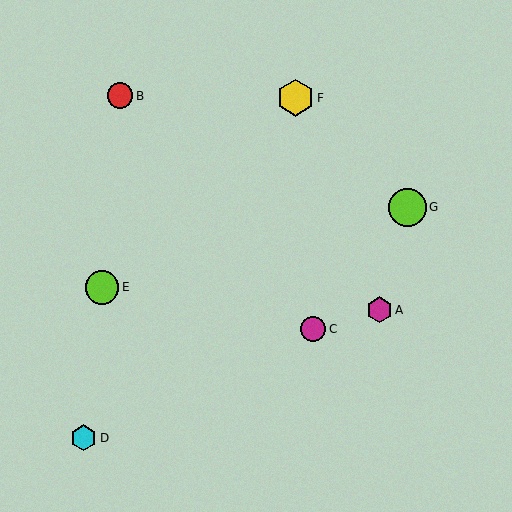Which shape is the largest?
The lime circle (labeled G) is the largest.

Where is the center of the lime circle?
The center of the lime circle is at (407, 207).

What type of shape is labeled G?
Shape G is a lime circle.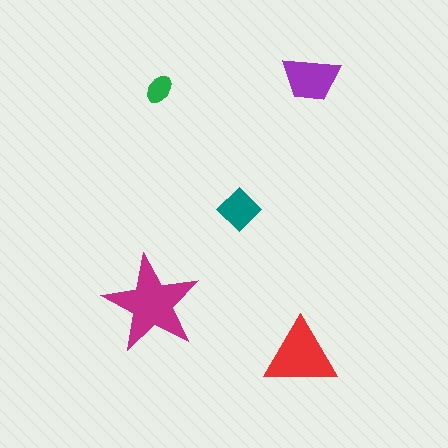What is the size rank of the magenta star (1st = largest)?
1st.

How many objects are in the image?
There are 5 objects in the image.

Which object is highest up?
The purple trapezoid is topmost.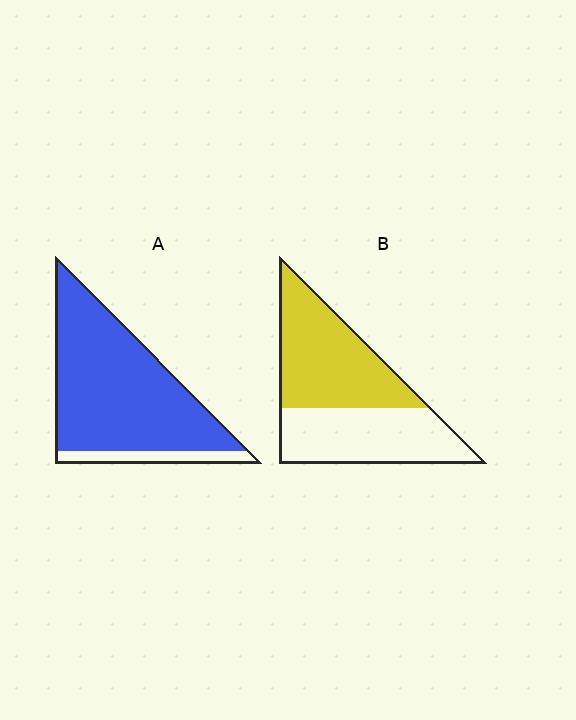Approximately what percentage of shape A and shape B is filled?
A is approximately 90% and B is approximately 55%.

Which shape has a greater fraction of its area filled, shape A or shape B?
Shape A.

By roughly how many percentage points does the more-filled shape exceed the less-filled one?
By roughly 35 percentage points (A over B).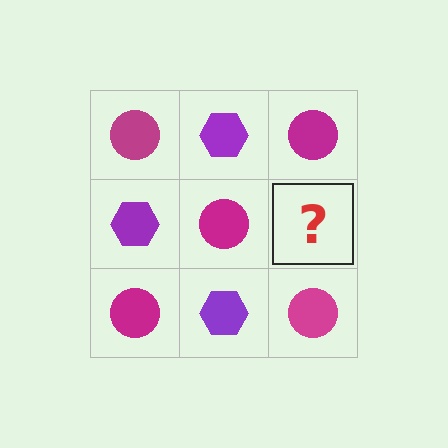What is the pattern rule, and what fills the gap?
The rule is that it alternates magenta circle and purple hexagon in a checkerboard pattern. The gap should be filled with a purple hexagon.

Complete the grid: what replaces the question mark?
The question mark should be replaced with a purple hexagon.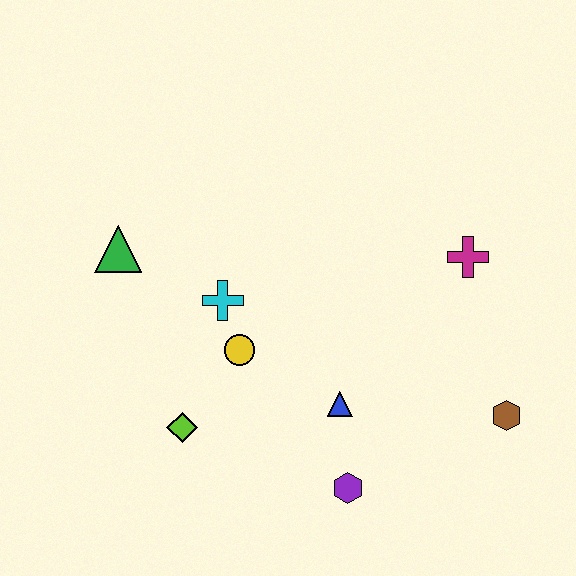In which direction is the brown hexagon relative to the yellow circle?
The brown hexagon is to the right of the yellow circle.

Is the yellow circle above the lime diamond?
Yes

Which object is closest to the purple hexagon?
The blue triangle is closest to the purple hexagon.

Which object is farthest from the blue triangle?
The green triangle is farthest from the blue triangle.